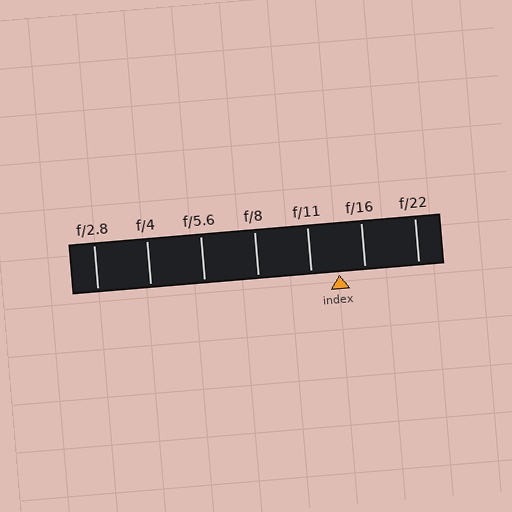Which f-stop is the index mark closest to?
The index mark is closest to f/16.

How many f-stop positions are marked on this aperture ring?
There are 7 f-stop positions marked.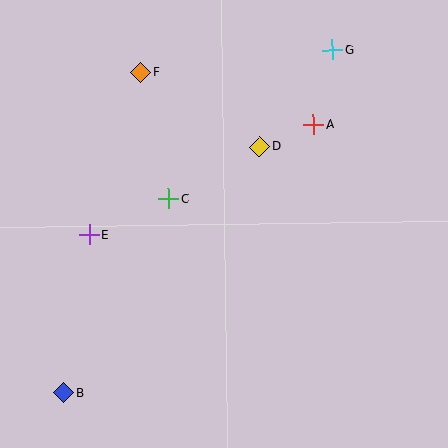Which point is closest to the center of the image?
Point C at (168, 199) is closest to the center.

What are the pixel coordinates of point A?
Point A is at (313, 124).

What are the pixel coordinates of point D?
Point D is at (260, 147).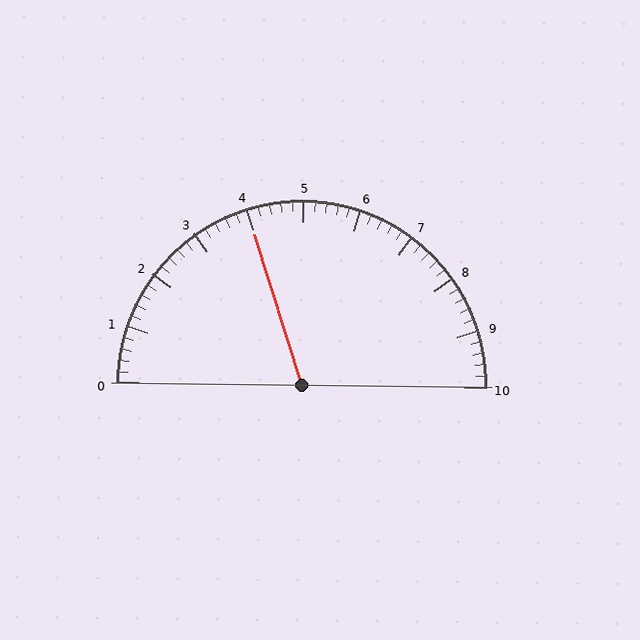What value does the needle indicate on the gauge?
The needle indicates approximately 4.0.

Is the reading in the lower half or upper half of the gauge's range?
The reading is in the lower half of the range (0 to 10).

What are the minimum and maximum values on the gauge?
The gauge ranges from 0 to 10.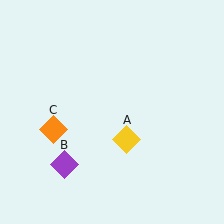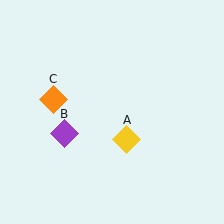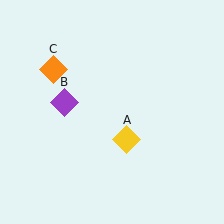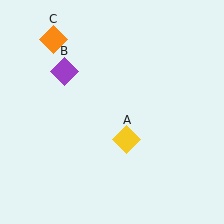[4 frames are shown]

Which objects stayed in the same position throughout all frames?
Yellow diamond (object A) remained stationary.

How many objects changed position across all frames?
2 objects changed position: purple diamond (object B), orange diamond (object C).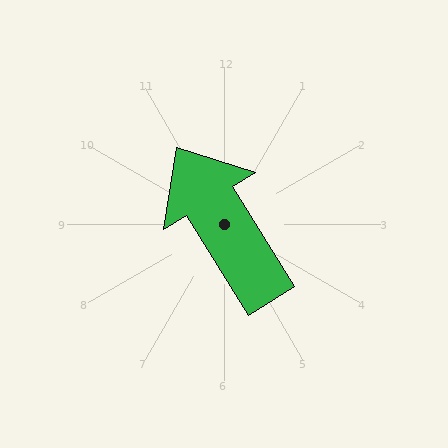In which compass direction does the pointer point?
Northwest.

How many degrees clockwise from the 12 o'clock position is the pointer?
Approximately 328 degrees.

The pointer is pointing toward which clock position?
Roughly 11 o'clock.